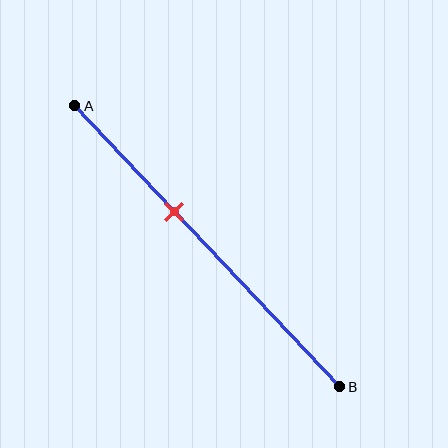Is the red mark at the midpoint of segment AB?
No, the mark is at about 40% from A, not at the 50% midpoint.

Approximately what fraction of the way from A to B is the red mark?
The red mark is approximately 40% of the way from A to B.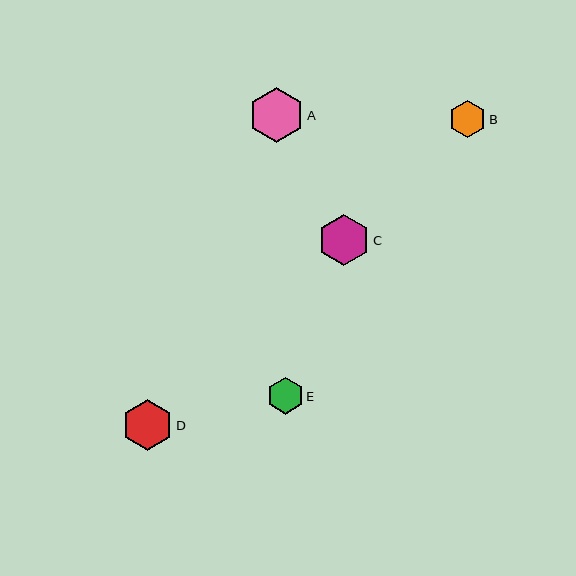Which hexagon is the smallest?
Hexagon E is the smallest with a size of approximately 37 pixels.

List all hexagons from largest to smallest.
From largest to smallest: A, C, D, B, E.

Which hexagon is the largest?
Hexagon A is the largest with a size of approximately 55 pixels.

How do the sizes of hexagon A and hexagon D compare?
Hexagon A and hexagon D are approximately the same size.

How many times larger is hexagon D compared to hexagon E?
Hexagon D is approximately 1.4 times the size of hexagon E.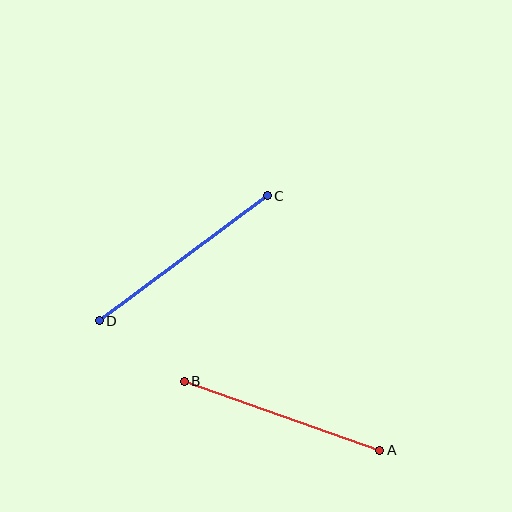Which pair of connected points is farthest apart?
Points C and D are farthest apart.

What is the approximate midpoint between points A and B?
The midpoint is at approximately (282, 416) pixels.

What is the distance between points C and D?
The distance is approximately 209 pixels.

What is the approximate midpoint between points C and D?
The midpoint is at approximately (183, 258) pixels.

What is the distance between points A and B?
The distance is approximately 207 pixels.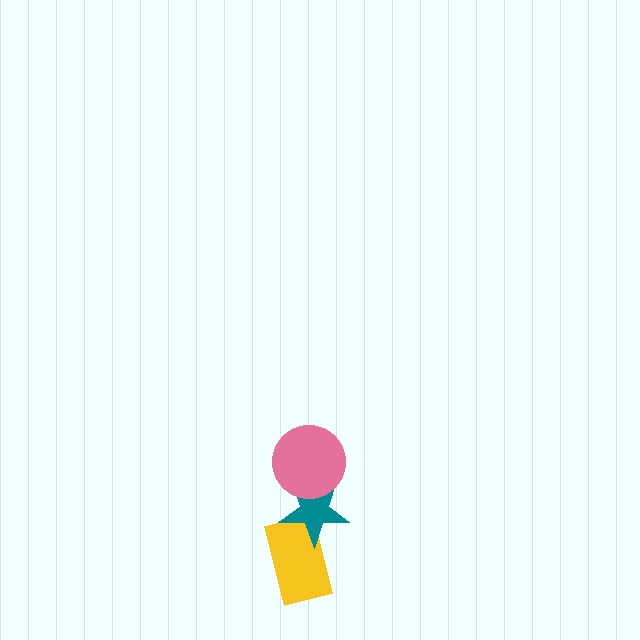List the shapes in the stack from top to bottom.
From top to bottom: the pink circle, the teal star, the yellow rectangle.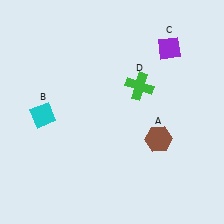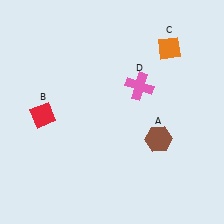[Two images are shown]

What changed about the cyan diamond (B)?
In Image 1, B is cyan. In Image 2, it changed to red.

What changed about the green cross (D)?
In Image 1, D is green. In Image 2, it changed to pink.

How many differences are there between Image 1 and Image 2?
There are 3 differences between the two images.